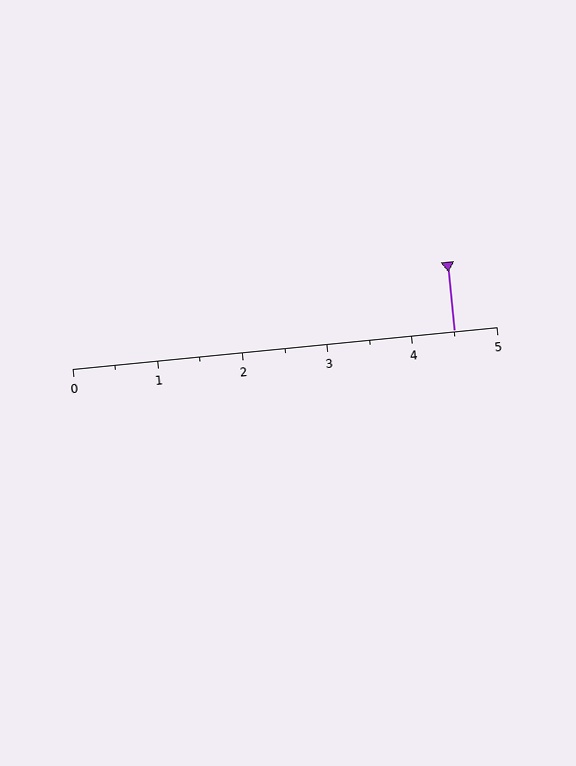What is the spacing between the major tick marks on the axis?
The major ticks are spaced 1 apart.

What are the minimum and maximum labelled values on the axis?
The axis runs from 0 to 5.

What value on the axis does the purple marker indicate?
The marker indicates approximately 4.5.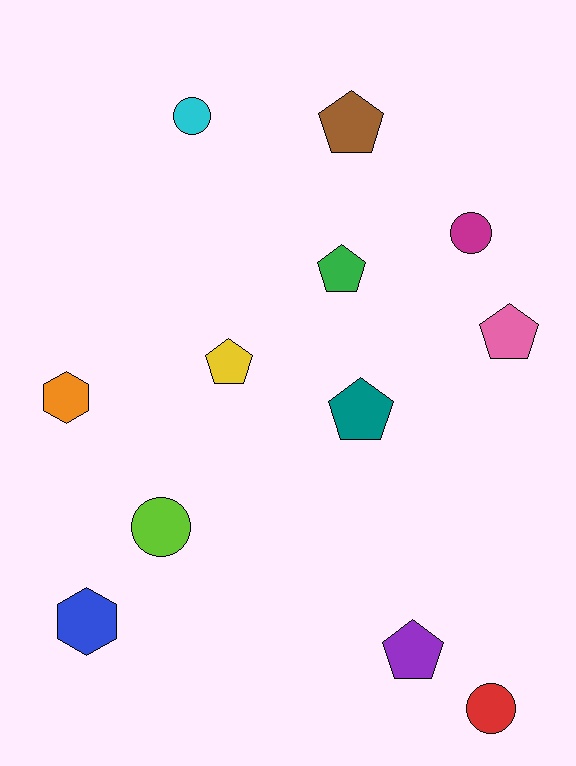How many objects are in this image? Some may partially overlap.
There are 12 objects.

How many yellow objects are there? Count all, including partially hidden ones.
There is 1 yellow object.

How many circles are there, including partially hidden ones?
There are 4 circles.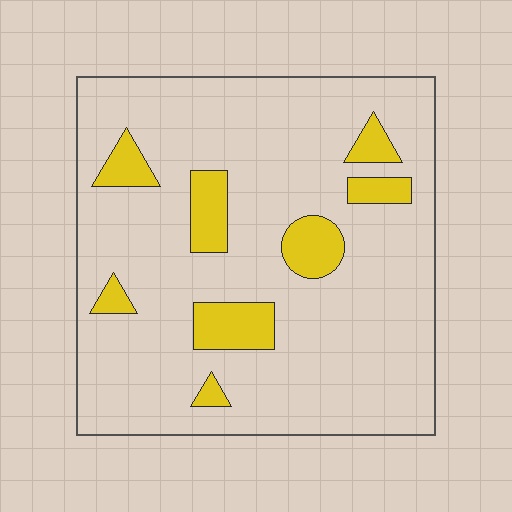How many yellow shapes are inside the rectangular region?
8.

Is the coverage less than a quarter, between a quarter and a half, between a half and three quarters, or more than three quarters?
Less than a quarter.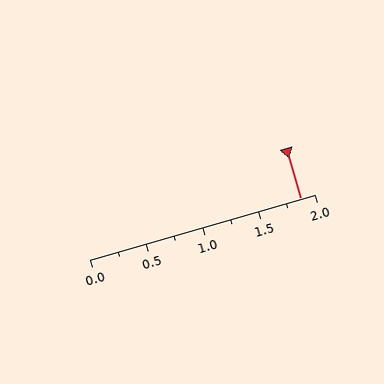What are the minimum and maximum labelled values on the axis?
The axis runs from 0.0 to 2.0.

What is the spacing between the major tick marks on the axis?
The major ticks are spaced 0.5 apart.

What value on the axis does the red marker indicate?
The marker indicates approximately 1.88.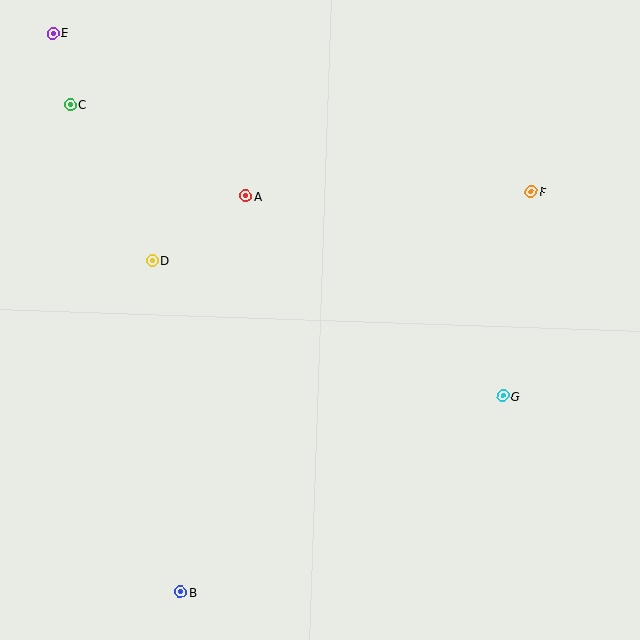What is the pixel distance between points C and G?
The distance between C and G is 521 pixels.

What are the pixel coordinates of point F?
Point F is at (531, 192).